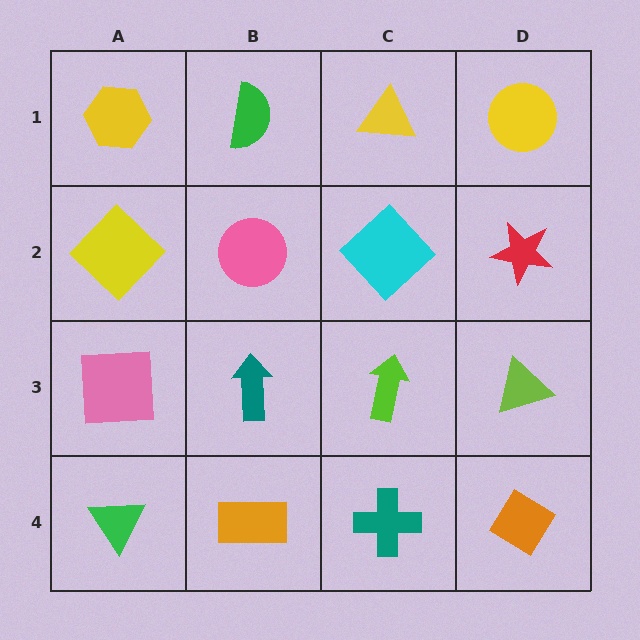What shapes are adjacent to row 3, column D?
A red star (row 2, column D), an orange diamond (row 4, column D), a lime arrow (row 3, column C).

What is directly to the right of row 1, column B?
A yellow triangle.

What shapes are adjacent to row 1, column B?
A pink circle (row 2, column B), a yellow hexagon (row 1, column A), a yellow triangle (row 1, column C).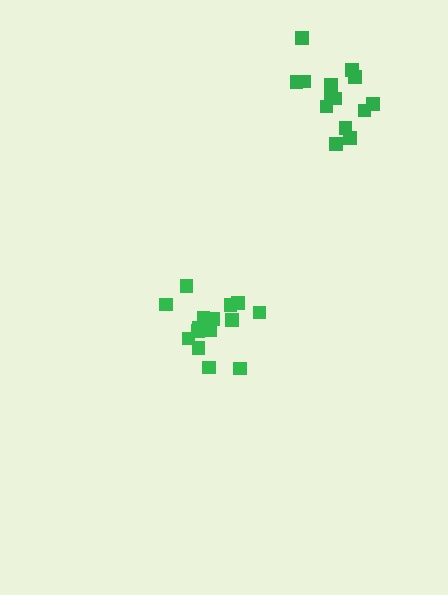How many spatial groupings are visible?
There are 2 spatial groupings.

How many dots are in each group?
Group 1: 17 dots, Group 2: 15 dots (32 total).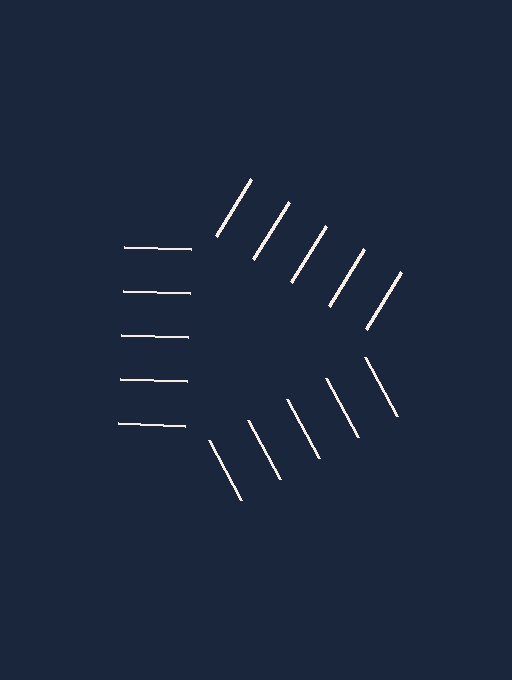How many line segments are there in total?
15 — 5 along each of the 3 edges.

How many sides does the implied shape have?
3 sides — the line-ends trace a triangle.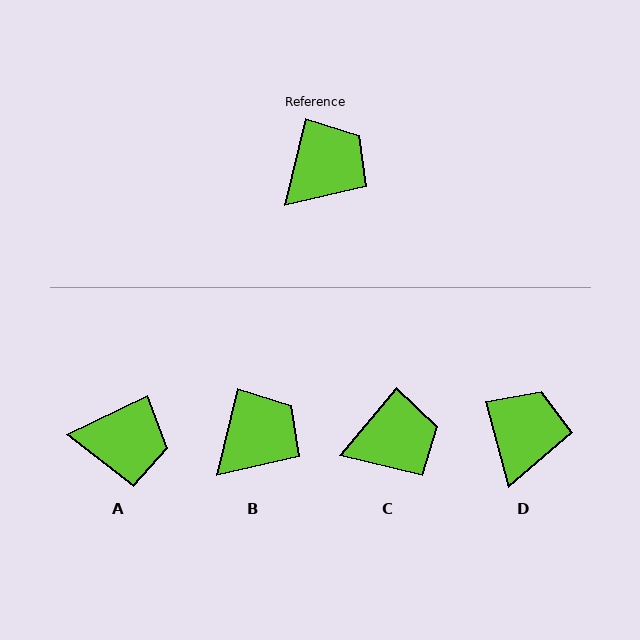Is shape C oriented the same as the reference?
No, it is off by about 26 degrees.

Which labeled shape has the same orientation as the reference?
B.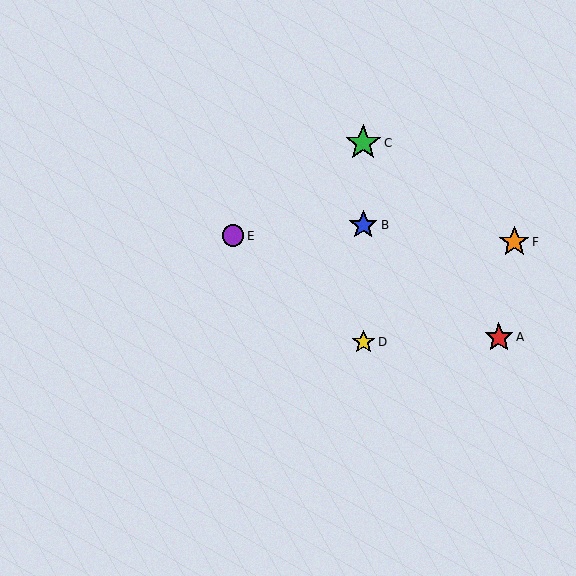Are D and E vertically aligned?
No, D is at x≈363 and E is at x≈233.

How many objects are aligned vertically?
3 objects (B, C, D) are aligned vertically.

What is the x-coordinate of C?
Object C is at x≈363.